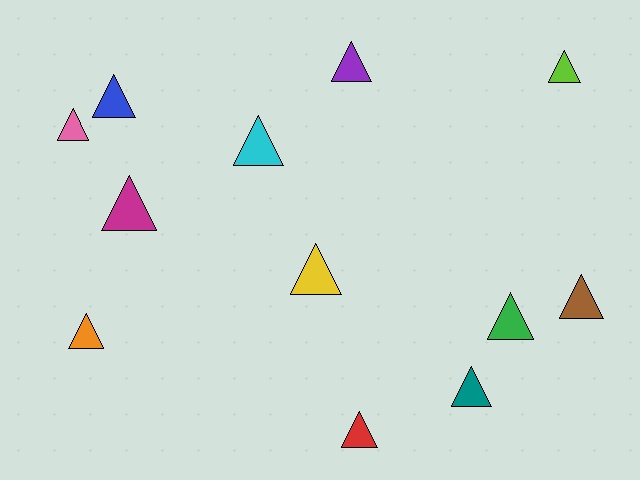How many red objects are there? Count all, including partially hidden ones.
There is 1 red object.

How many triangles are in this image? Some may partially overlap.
There are 12 triangles.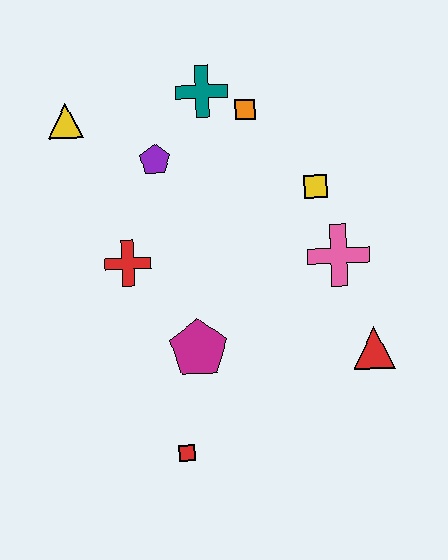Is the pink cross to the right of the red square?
Yes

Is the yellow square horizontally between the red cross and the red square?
No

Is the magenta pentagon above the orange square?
No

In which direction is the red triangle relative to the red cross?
The red triangle is to the right of the red cross.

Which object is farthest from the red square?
The teal cross is farthest from the red square.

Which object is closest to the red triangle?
The pink cross is closest to the red triangle.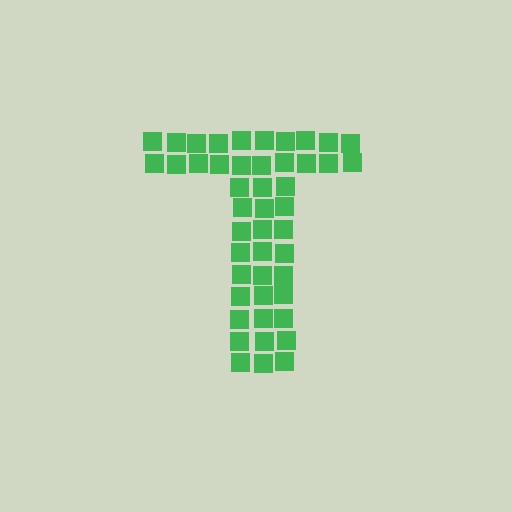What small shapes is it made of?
It is made of small squares.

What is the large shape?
The large shape is the letter T.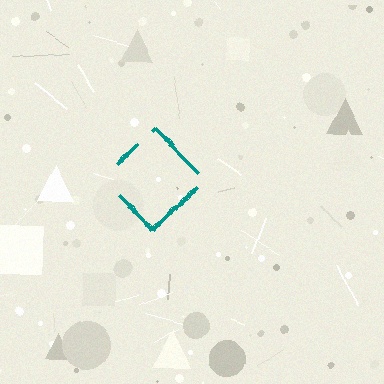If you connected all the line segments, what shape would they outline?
They would outline a diamond.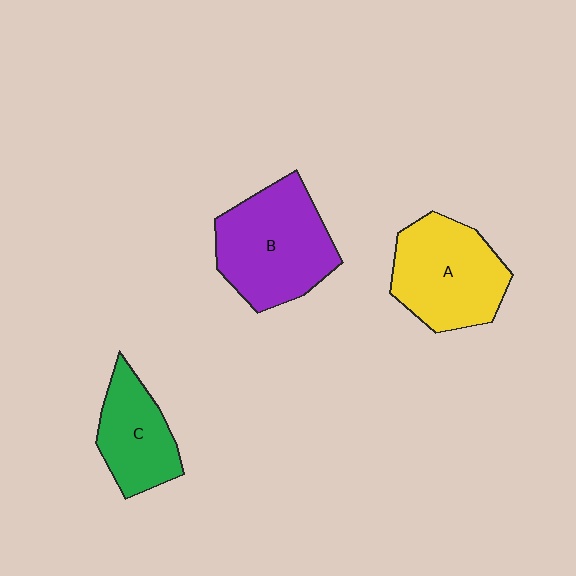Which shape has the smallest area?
Shape C (green).